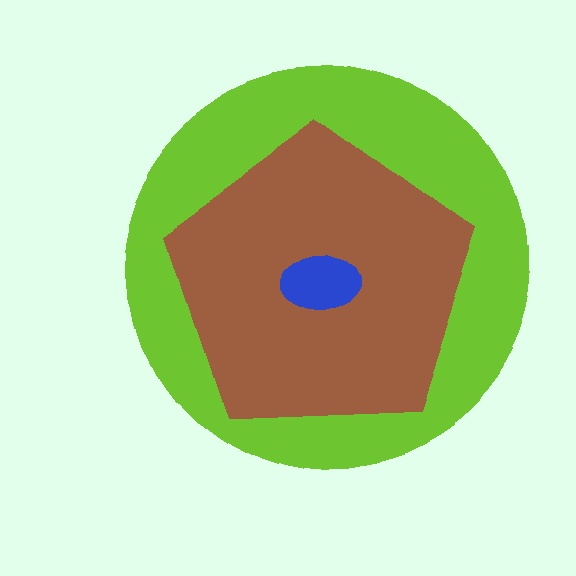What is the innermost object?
The blue ellipse.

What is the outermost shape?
The lime circle.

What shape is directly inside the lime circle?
The brown pentagon.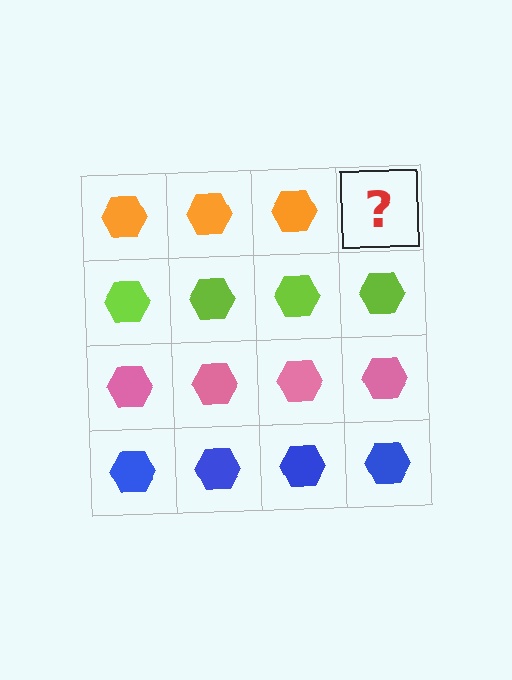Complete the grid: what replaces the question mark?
The question mark should be replaced with an orange hexagon.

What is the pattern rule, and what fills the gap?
The rule is that each row has a consistent color. The gap should be filled with an orange hexagon.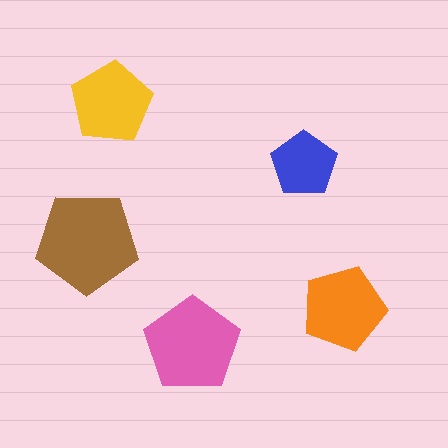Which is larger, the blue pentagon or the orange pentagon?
The orange one.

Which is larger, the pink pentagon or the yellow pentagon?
The pink one.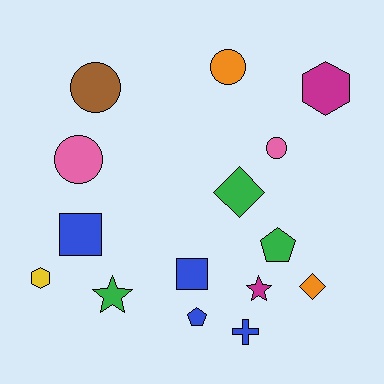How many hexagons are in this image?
There are 2 hexagons.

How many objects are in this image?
There are 15 objects.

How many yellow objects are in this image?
There is 1 yellow object.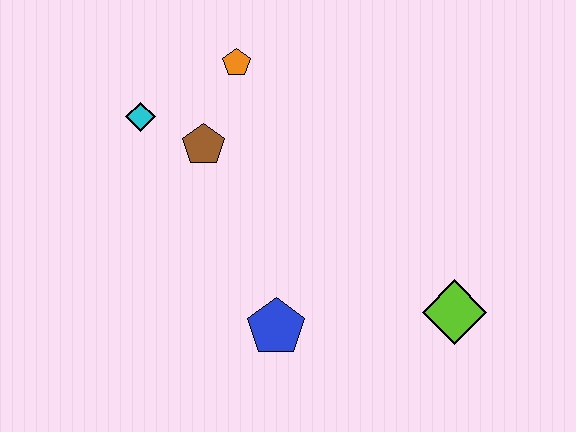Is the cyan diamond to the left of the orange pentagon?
Yes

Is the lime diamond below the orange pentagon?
Yes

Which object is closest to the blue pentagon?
The lime diamond is closest to the blue pentagon.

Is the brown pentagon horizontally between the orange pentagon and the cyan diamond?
Yes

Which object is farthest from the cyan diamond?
The lime diamond is farthest from the cyan diamond.